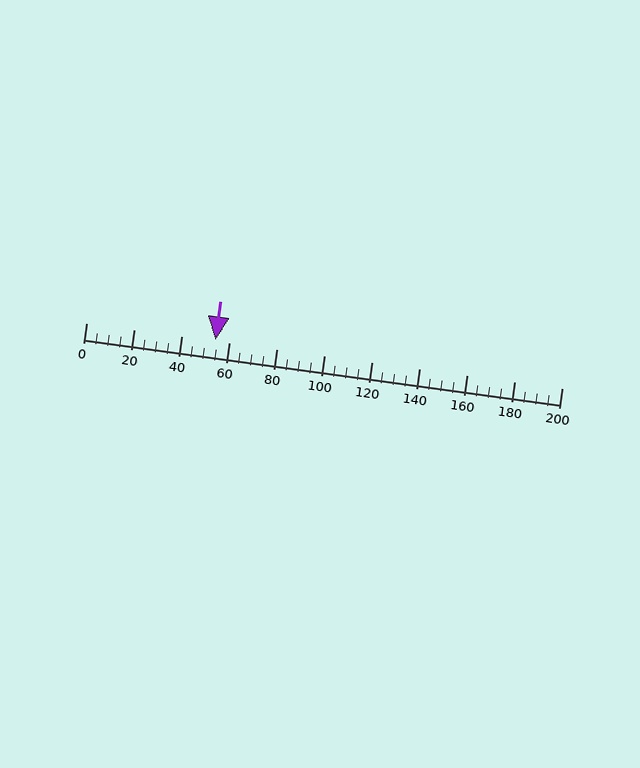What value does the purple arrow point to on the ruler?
The purple arrow points to approximately 54.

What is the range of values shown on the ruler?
The ruler shows values from 0 to 200.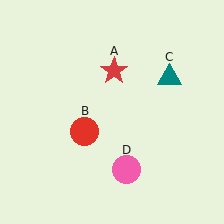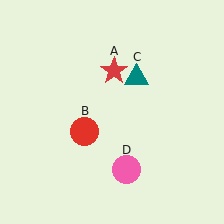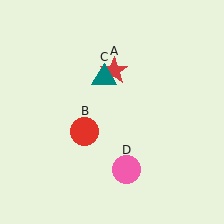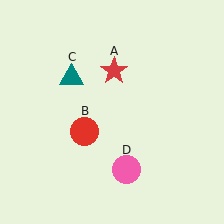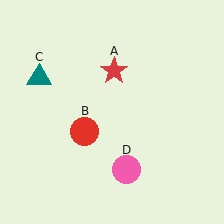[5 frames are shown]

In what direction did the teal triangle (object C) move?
The teal triangle (object C) moved left.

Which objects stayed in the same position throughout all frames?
Red star (object A) and red circle (object B) and pink circle (object D) remained stationary.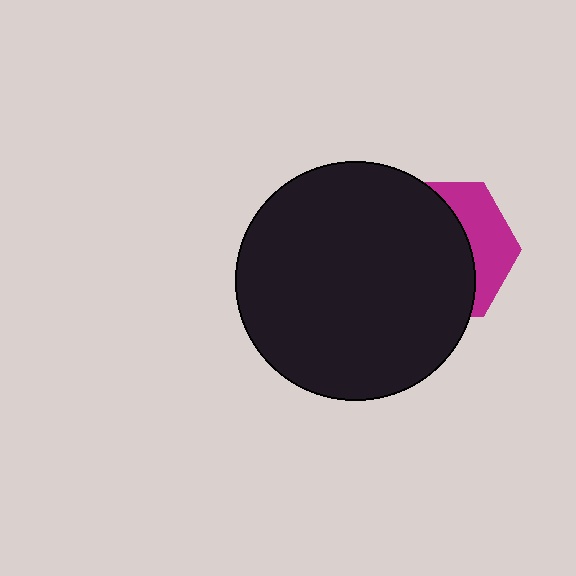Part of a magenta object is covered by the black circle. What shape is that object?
It is a hexagon.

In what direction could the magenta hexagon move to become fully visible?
The magenta hexagon could move right. That would shift it out from behind the black circle entirely.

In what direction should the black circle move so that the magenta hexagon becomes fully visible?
The black circle should move left. That is the shortest direction to clear the overlap and leave the magenta hexagon fully visible.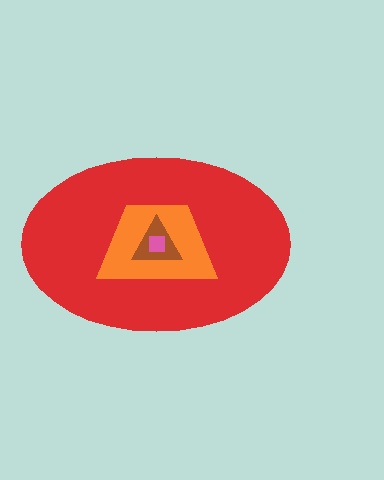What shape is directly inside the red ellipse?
The orange trapezoid.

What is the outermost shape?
The red ellipse.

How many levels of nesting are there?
4.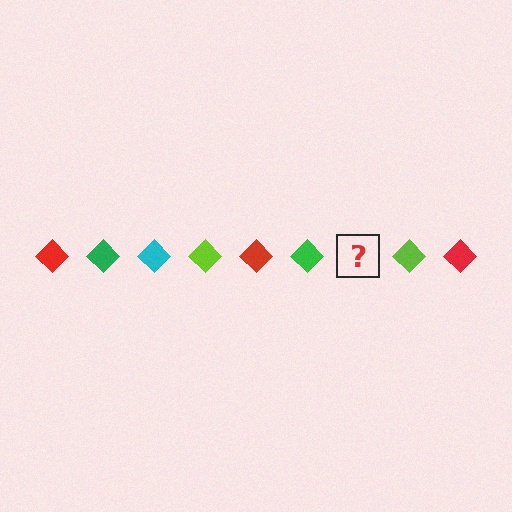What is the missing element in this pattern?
The missing element is a cyan diamond.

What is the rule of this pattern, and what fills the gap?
The rule is that the pattern cycles through red, green, cyan, lime diamonds. The gap should be filled with a cyan diamond.